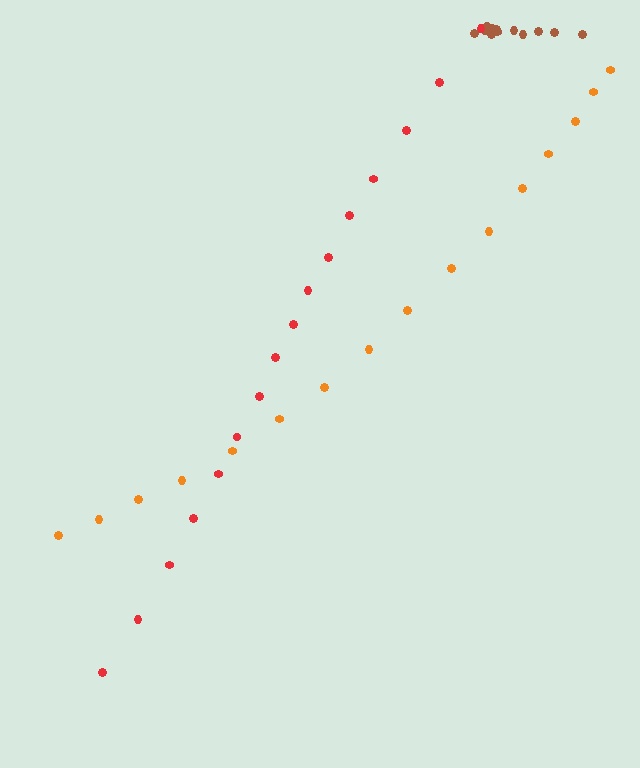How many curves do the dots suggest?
There are 3 distinct paths.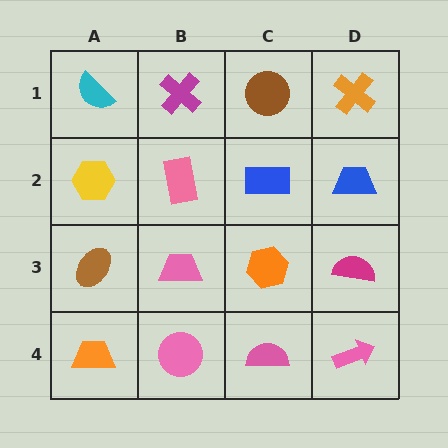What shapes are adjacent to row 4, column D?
A magenta semicircle (row 3, column D), a pink semicircle (row 4, column C).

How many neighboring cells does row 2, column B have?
4.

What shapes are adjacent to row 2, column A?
A cyan semicircle (row 1, column A), a brown ellipse (row 3, column A), a pink rectangle (row 2, column B).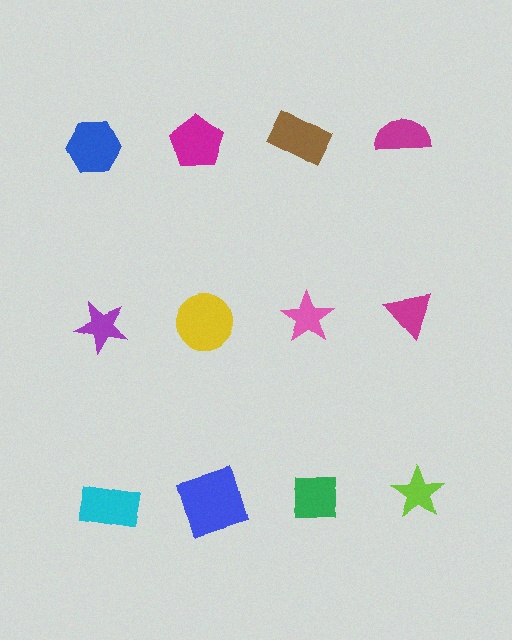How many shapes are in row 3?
4 shapes.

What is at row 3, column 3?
A green square.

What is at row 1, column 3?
A brown rectangle.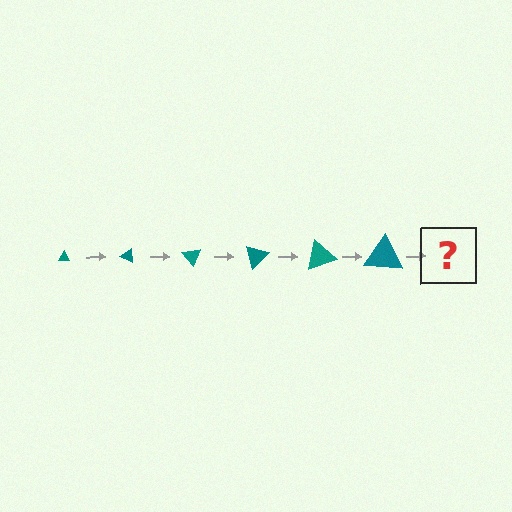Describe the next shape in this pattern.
It should be a triangle, larger than the previous one and rotated 150 degrees from the start.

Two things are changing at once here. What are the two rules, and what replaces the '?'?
The two rules are that the triangle grows larger each step and it rotates 25 degrees each step. The '?' should be a triangle, larger than the previous one and rotated 150 degrees from the start.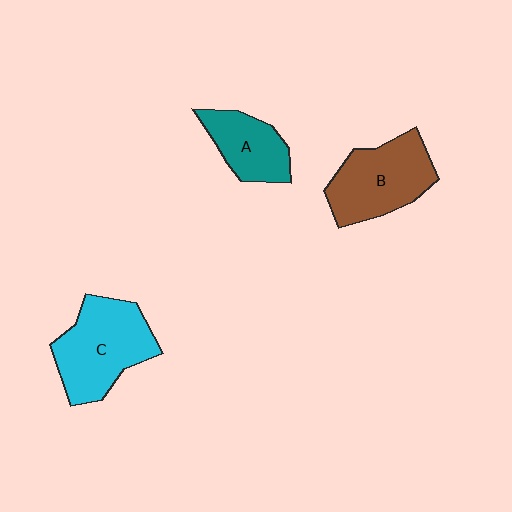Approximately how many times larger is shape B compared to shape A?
Approximately 1.5 times.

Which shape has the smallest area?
Shape A (teal).